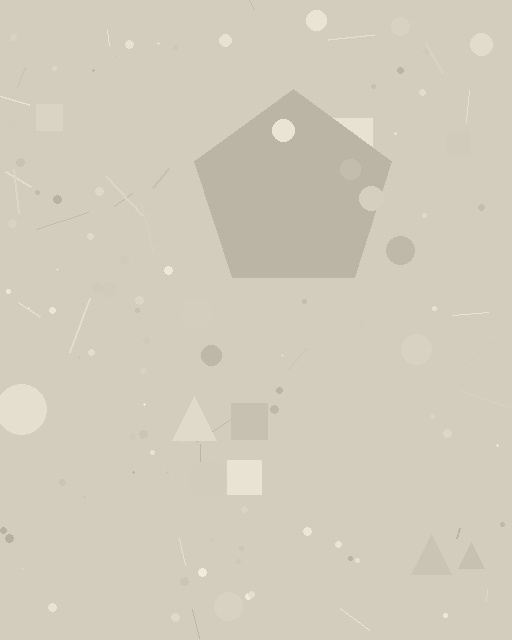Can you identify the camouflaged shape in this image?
The camouflaged shape is a pentagon.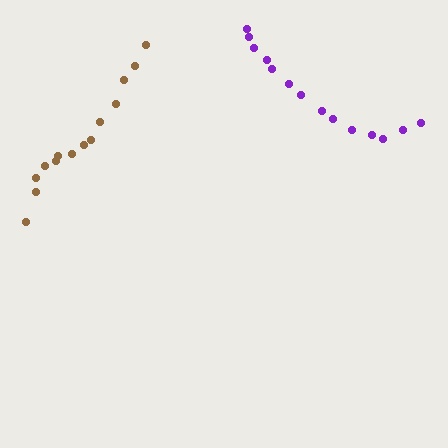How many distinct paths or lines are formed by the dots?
There are 2 distinct paths.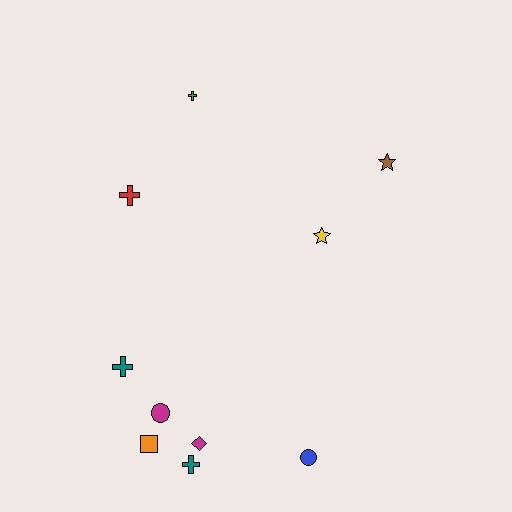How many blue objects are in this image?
There is 1 blue object.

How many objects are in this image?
There are 10 objects.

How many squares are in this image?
There is 1 square.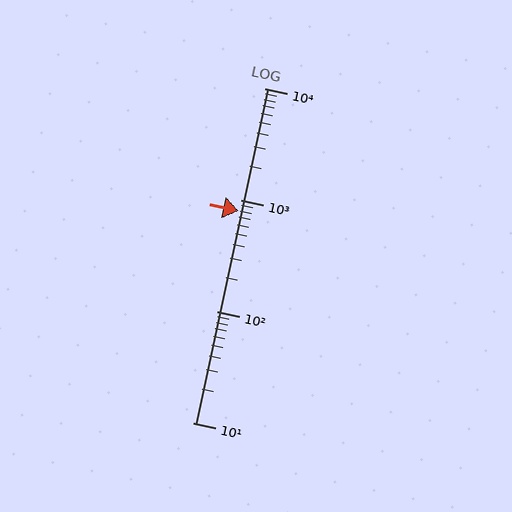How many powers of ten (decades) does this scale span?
The scale spans 3 decades, from 10 to 10000.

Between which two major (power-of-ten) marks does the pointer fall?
The pointer is between 100 and 1000.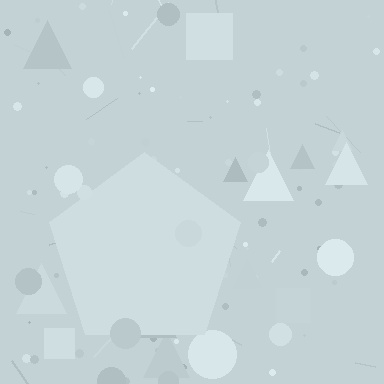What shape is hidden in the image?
A pentagon is hidden in the image.